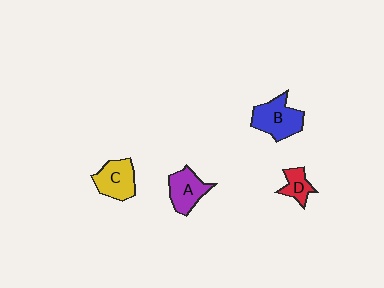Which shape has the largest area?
Shape B (blue).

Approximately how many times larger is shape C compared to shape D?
Approximately 1.7 times.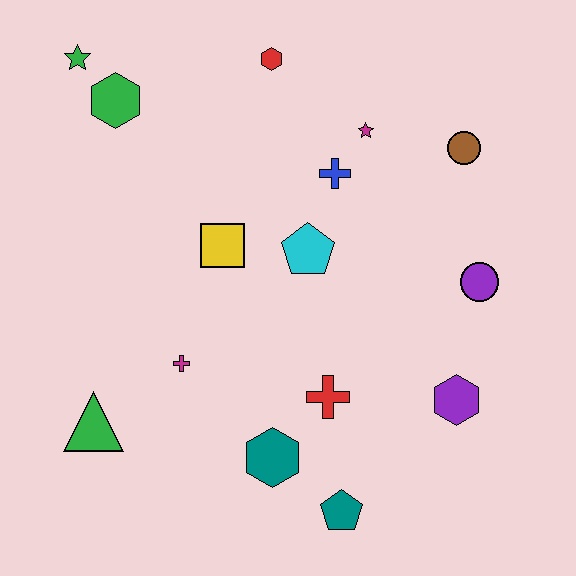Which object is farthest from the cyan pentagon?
The green star is farthest from the cyan pentagon.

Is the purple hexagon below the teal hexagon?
No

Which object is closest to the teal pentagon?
The teal hexagon is closest to the teal pentagon.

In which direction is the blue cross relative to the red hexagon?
The blue cross is below the red hexagon.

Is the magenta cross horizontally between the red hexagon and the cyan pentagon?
No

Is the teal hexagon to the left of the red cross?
Yes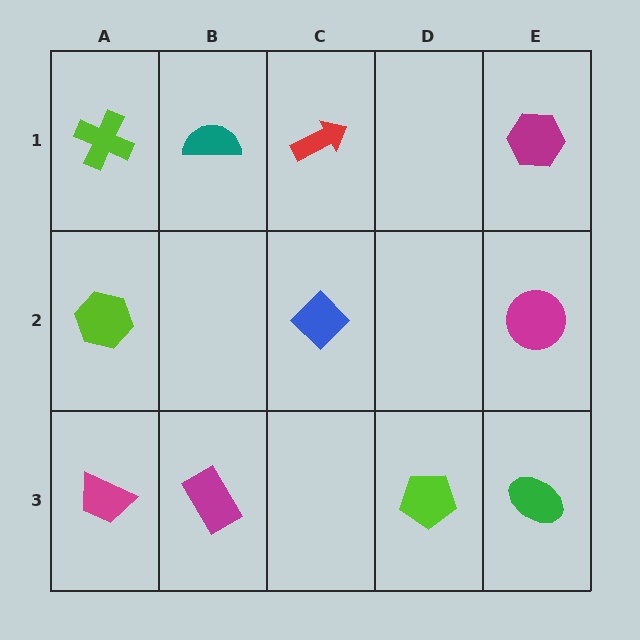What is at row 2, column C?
A blue diamond.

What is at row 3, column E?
A green ellipse.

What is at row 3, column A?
A magenta trapezoid.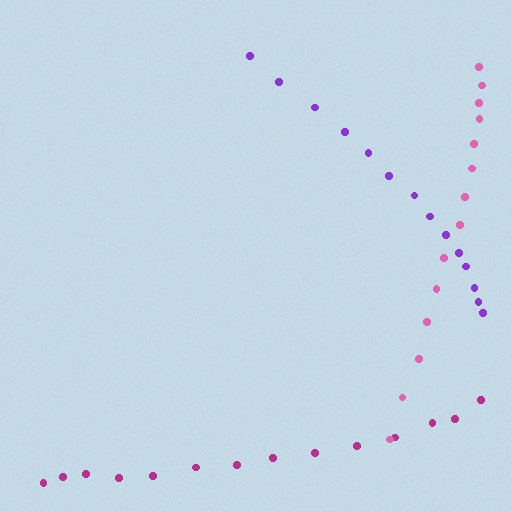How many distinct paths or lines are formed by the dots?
There are 3 distinct paths.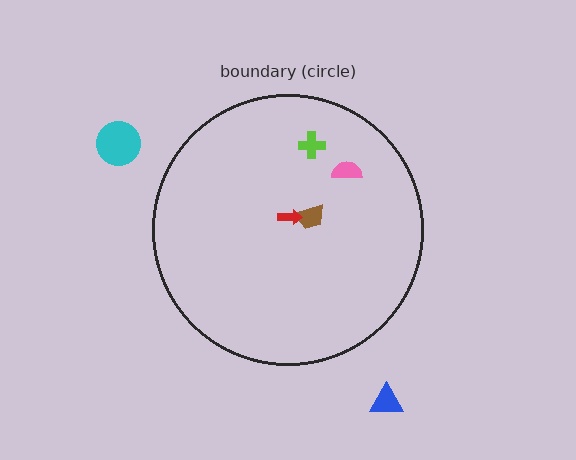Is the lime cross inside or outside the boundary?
Inside.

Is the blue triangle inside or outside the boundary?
Outside.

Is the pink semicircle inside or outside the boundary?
Inside.